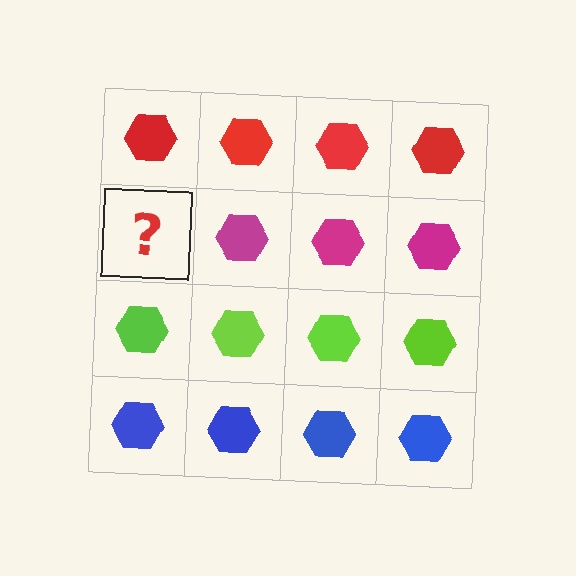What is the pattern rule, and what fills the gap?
The rule is that each row has a consistent color. The gap should be filled with a magenta hexagon.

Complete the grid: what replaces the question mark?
The question mark should be replaced with a magenta hexagon.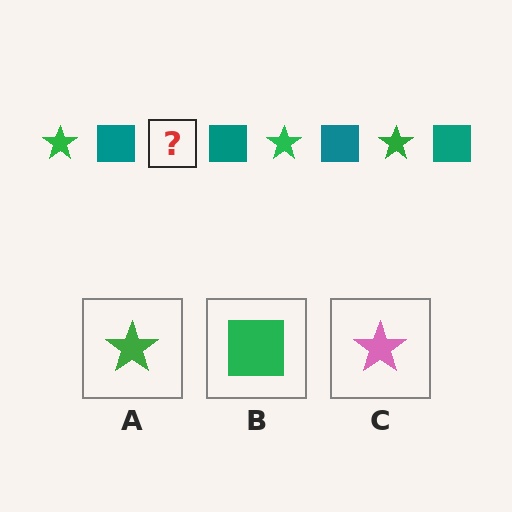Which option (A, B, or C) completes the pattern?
A.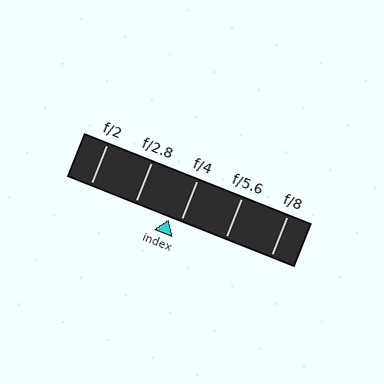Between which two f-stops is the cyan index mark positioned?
The index mark is between f/2.8 and f/4.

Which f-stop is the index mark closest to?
The index mark is closest to f/4.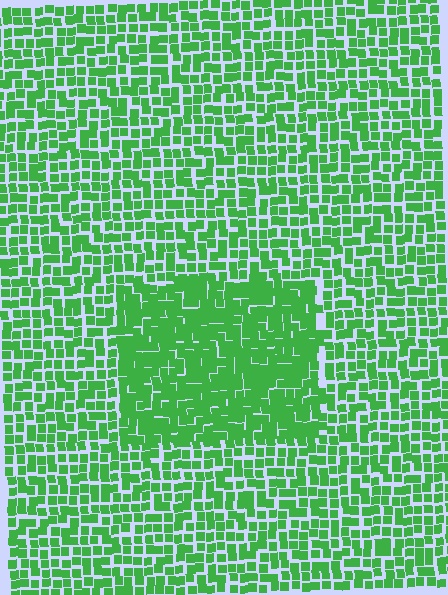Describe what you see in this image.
The image contains small green elements arranged at two different densities. A rectangle-shaped region is visible where the elements are more densely packed than the surrounding area.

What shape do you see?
I see a rectangle.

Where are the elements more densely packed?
The elements are more densely packed inside the rectangle boundary.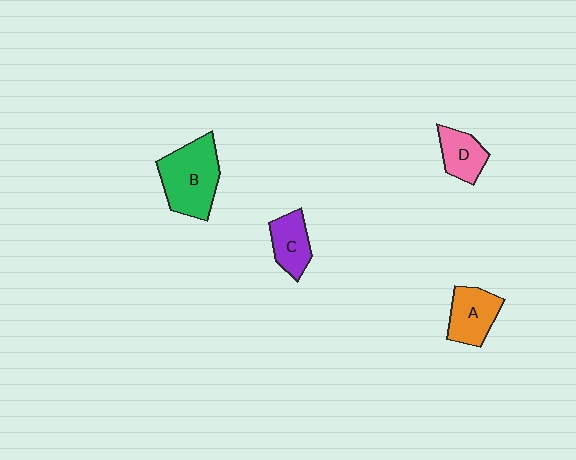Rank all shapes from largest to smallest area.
From largest to smallest: B (green), A (orange), C (purple), D (pink).